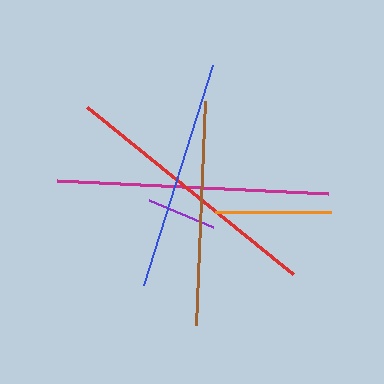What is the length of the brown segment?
The brown segment is approximately 224 pixels long.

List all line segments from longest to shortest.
From longest to shortest: magenta, red, blue, brown, orange, purple.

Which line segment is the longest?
The magenta line is the longest at approximately 271 pixels.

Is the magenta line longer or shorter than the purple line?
The magenta line is longer than the purple line.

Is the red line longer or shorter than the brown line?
The red line is longer than the brown line.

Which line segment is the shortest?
The purple line is the shortest at approximately 70 pixels.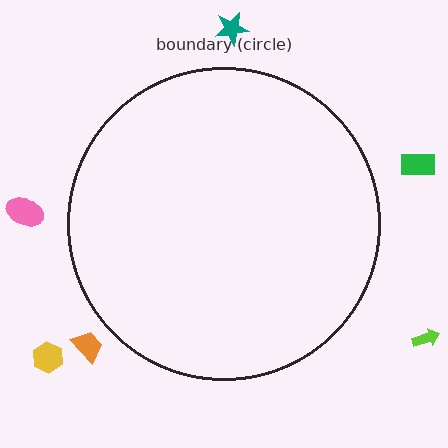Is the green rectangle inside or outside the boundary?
Outside.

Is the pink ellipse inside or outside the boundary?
Outside.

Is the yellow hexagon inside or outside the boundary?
Outside.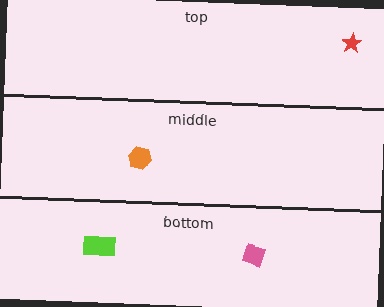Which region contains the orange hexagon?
The middle region.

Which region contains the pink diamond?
The bottom region.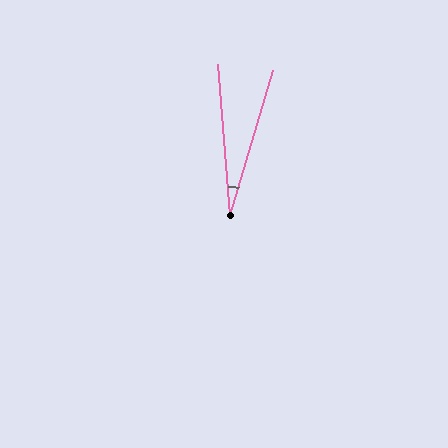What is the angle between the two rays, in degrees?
Approximately 21 degrees.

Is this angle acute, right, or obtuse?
It is acute.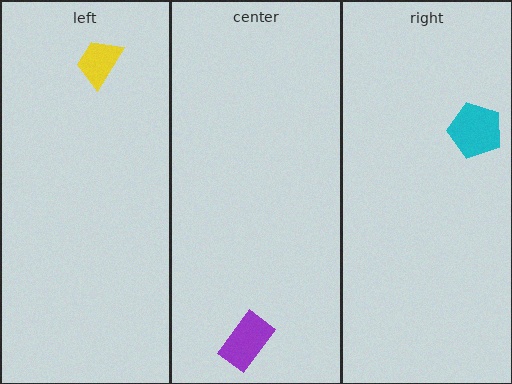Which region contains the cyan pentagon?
The right region.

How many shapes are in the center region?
1.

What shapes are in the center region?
The purple rectangle.